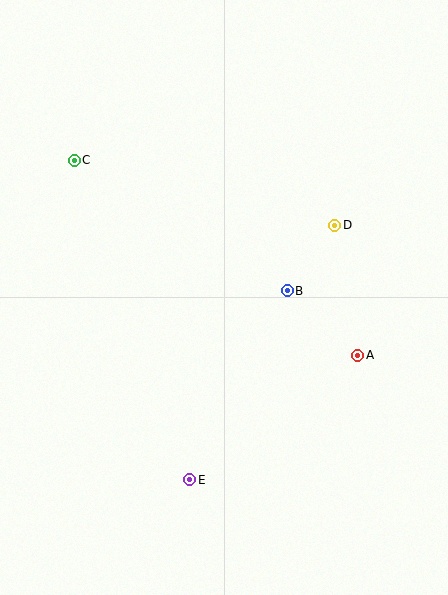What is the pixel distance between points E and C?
The distance between E and C is 339 pixels.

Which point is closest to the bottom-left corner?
Point E is closest to the bottom-left corner.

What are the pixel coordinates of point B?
Point B is at (287, 291).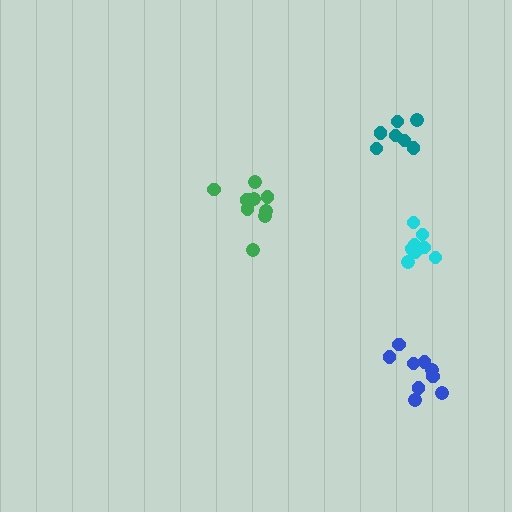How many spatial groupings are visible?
There are 4 spatial groupings.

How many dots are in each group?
Group 1: 10 dots, Group 2: 9 dots, Group 3: 7 dots, Group 4: 10 dots (36 total).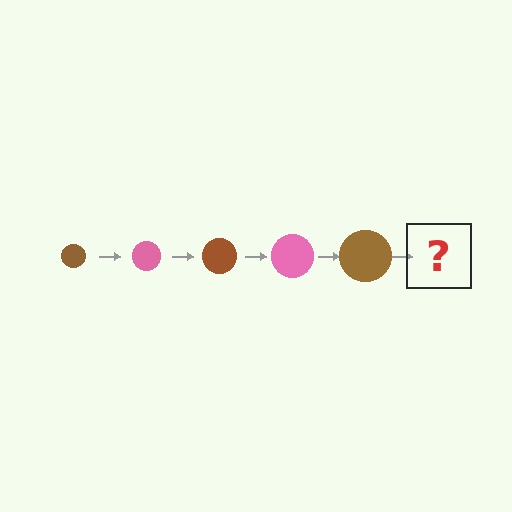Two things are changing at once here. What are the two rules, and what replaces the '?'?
The two rules are that the circle grows larger each step and the color cycles through brown and pink. The '?' should be a pink circle, larger than the previous one.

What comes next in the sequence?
The next element should be a pink circle, larger than the previous one.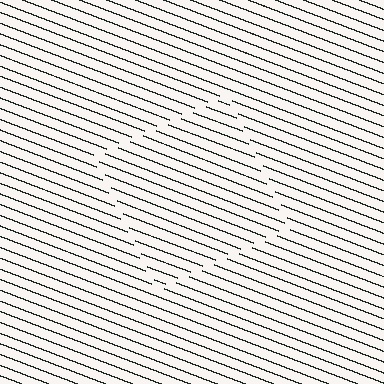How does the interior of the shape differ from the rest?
The interior of the shape contains the same grating, shifted by half a period — the contour is defined by the phase discontinuity where line-ends from the inner and outer gratings abut.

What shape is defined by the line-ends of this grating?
An illusory square. The interior of the shape contains the same grating, shifted by half a period — the contour is defined by the phase discontinuity where line-ends from the inner and outer gratings abut.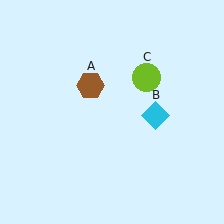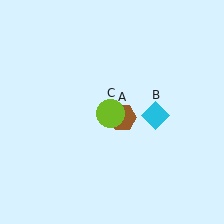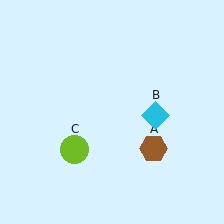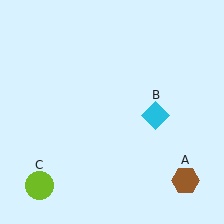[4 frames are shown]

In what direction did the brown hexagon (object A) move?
The brown hexagon (object A) moved down and to the right.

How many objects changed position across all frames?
2 objects changed position: brown hexagon (object A), lime circle (object C).